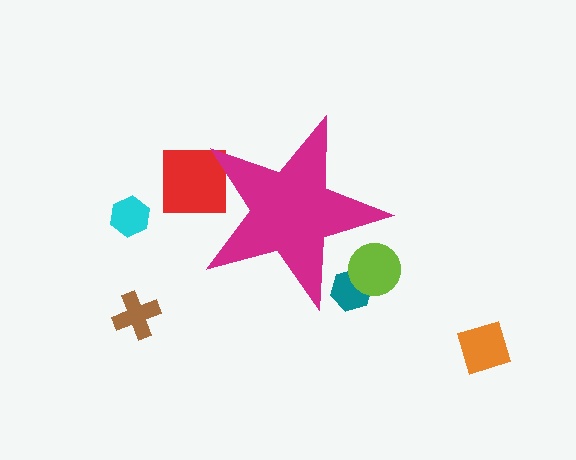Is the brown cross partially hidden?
No, the brown cross is fully visible.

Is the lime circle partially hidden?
Yes, the lime circle is partially hidden behind the magenta star.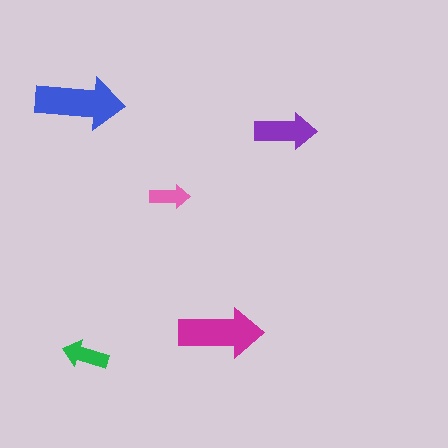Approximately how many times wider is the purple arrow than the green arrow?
About 1.5 times wider.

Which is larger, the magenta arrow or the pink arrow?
The magenta one.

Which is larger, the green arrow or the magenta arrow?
The magenta one.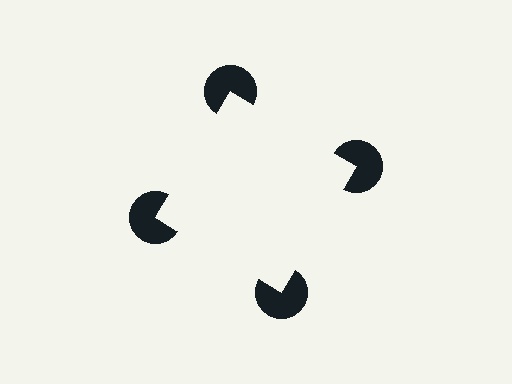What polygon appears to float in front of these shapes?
An illusory square — its edges are inferred from the aligned wedge cuts in the pac-man discs, not physically drawn.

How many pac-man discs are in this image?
There are 4 — one at each vertex of the illusory square.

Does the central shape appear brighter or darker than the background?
It typically appears slightly brighter than the background, even though no actual brightness change is drawn.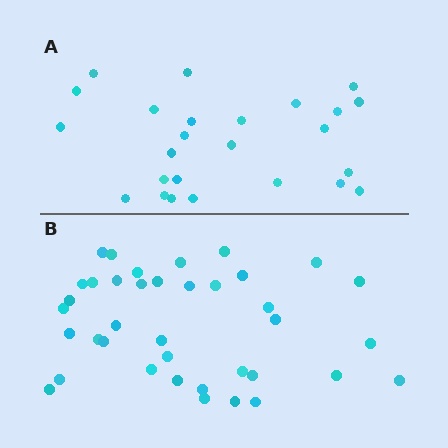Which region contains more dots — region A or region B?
Region B (the bottom region) has more dots.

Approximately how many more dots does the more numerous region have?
Region B has approximately 15 more dots than region A.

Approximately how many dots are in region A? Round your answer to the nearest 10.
About 20 dots. (The exact count is 25, which rounds to 20.)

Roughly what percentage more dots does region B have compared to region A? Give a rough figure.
About 50% more.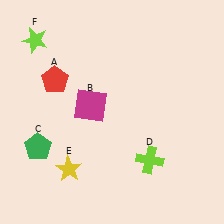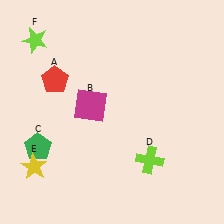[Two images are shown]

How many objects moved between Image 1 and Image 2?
1 object moved between the two images.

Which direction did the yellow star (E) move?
The yellow star (E) moved left.